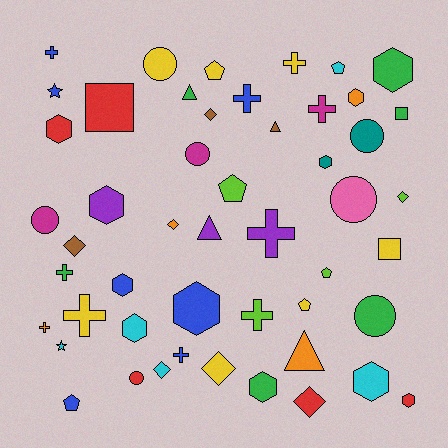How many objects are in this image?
There are 50 objects.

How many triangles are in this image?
There are 4 triangles.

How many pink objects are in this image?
There is 1 pink object.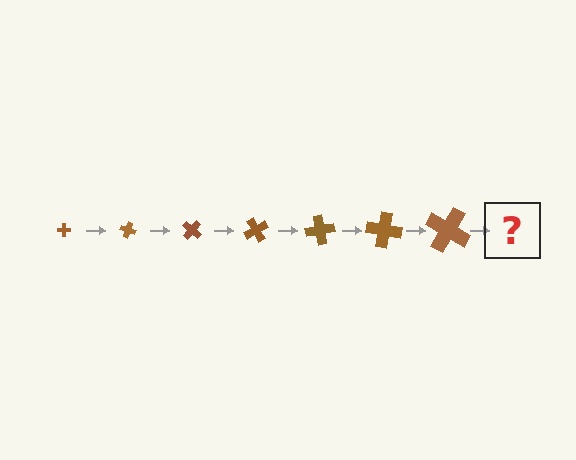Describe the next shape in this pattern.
It should be a cross, larger than the previous one and rotated 140 degrees from the start.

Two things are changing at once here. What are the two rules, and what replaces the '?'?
The two rules are that the cross grows larger each step and it rotates 20 degrees each step. The '?' should be a cross, larger than the previous one and rotated 140 degrees from the start.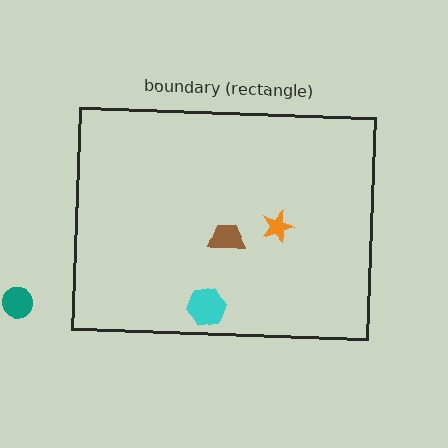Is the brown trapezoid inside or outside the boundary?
Inside.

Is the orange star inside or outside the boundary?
Inside.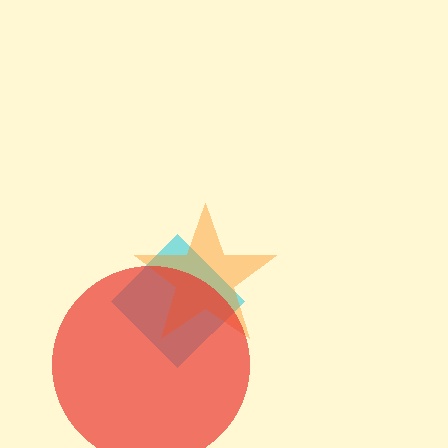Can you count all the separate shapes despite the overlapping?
Yes, there are 3 separate shapes.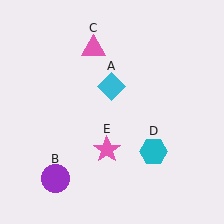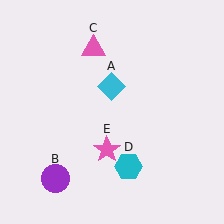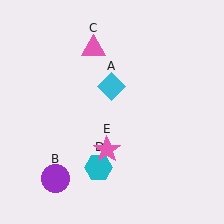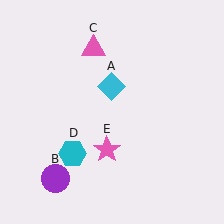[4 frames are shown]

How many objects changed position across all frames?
1 object changed position: cyan hexagon (object D).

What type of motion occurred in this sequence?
The cyan hexagon (object D) rotated clockwise around the center of the scene.